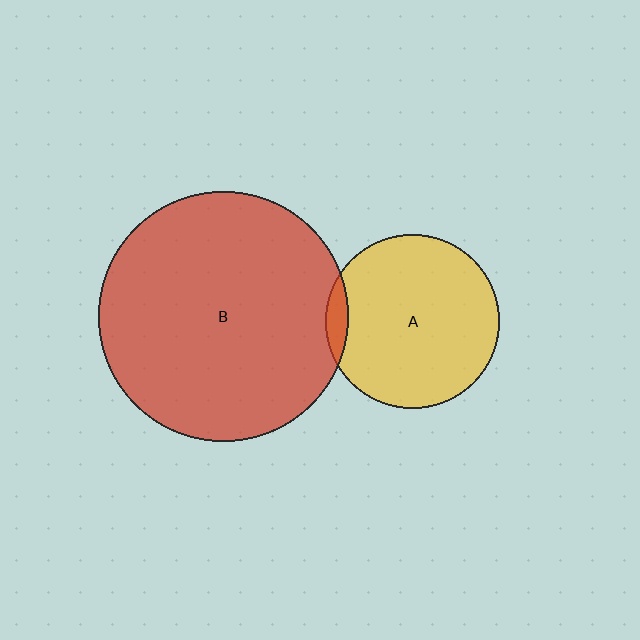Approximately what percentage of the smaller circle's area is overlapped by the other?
Approximately 5%.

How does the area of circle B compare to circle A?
Approximately 2.1 times.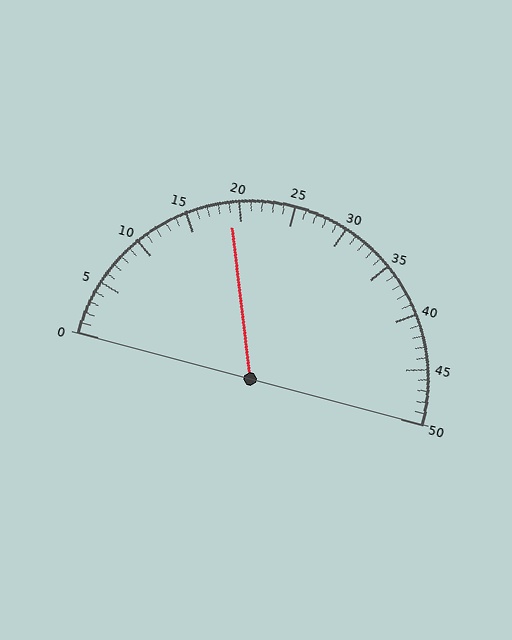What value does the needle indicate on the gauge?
The needle indicates approximately 19.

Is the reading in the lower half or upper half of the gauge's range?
The reading is in the lower half of the range (0 to 50).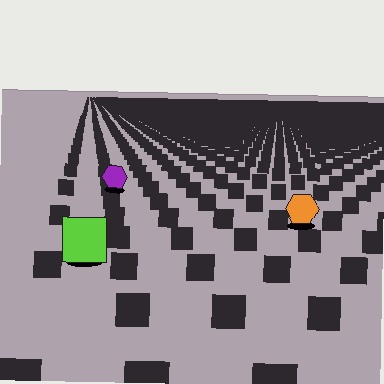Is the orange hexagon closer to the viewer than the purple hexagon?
Yes. The orange hexagon is closer — you can tell from the texture gradient: the ground texture is coarser near it.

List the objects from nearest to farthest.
From nearest to farthest: the lime square, the orange hexagon, the purple hexagon.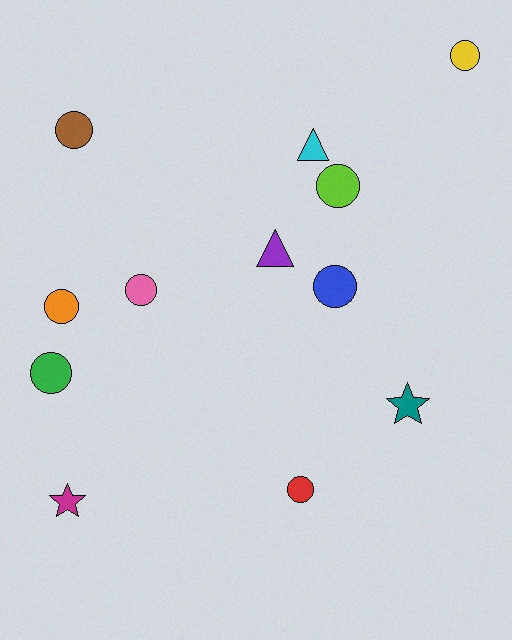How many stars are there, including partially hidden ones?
There are 2 stars.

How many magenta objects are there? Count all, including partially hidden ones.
There is 1 magenta object.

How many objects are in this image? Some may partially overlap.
There are 12 objects.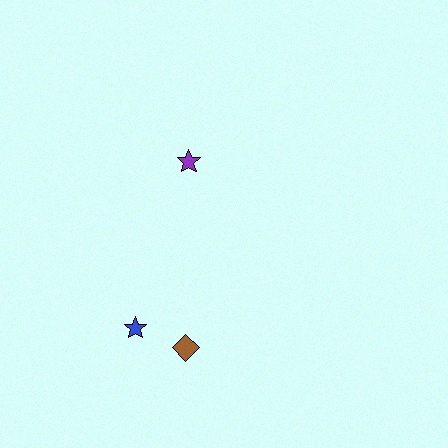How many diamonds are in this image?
There is 1 diamond.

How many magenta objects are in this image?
There are no magenta objects.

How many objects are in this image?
There are 3 objects.